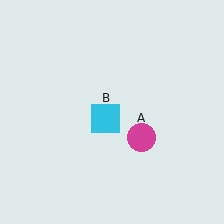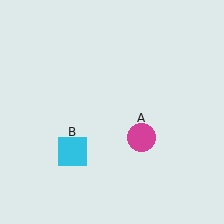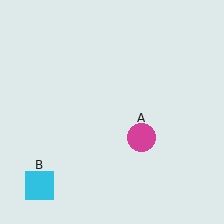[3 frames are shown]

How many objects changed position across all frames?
1 object changed position: cyan square (object B).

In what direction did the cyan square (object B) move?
The cyan square (object B) moved down and to the left.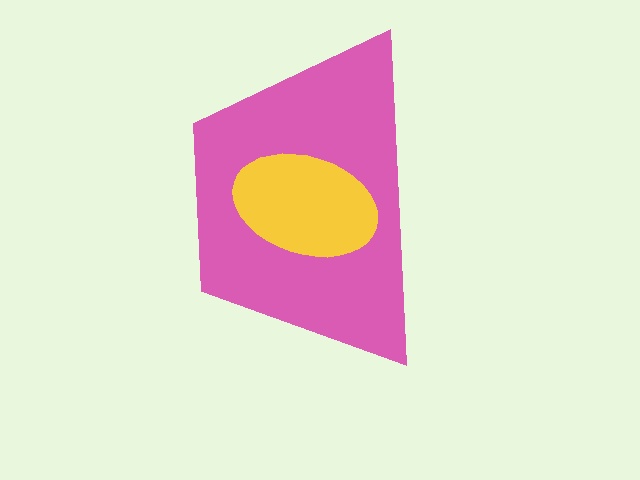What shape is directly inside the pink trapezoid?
The yellow ellipse.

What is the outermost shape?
The pink trapezoid.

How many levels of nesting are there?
2.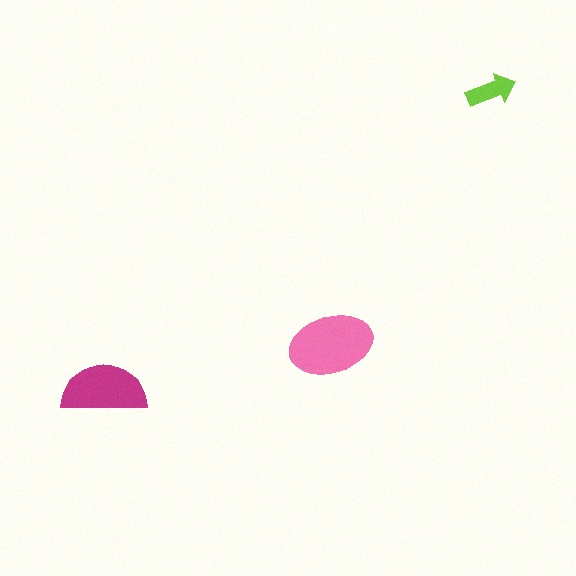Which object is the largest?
The pink ellipse.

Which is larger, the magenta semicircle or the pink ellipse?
The pink ellipse.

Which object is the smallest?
The lime arrow.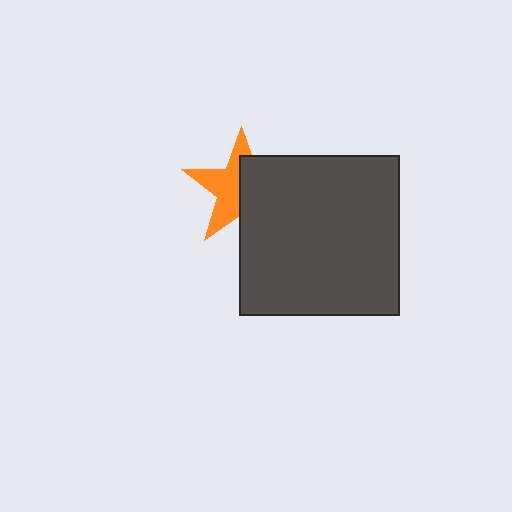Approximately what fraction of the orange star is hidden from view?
Roughly 49% of the orange star is hidden behind the dark gray square.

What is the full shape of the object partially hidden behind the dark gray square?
The partially hidden object is an orange star.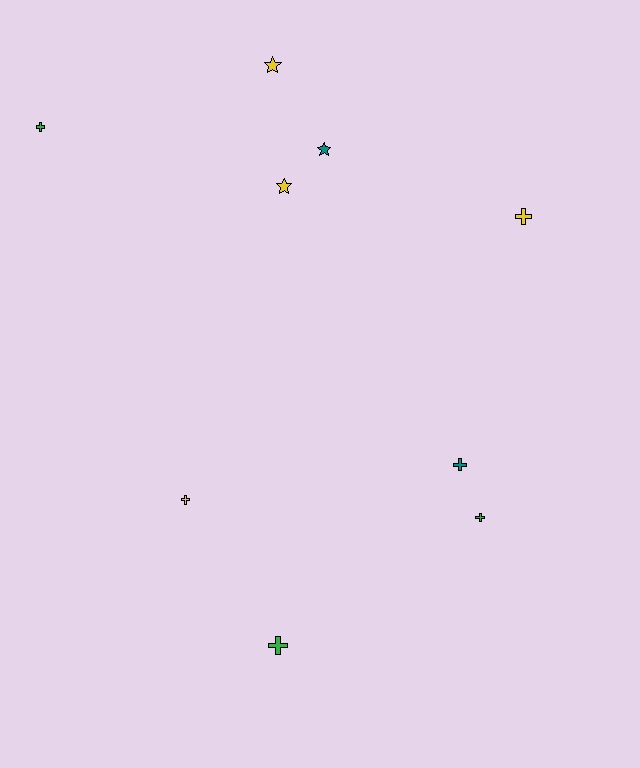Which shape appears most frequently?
Cross, with 6 objects.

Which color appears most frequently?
Yellow, with 4 objects.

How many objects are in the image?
There are 9 objects.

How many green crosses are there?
There are 3 green crosses.